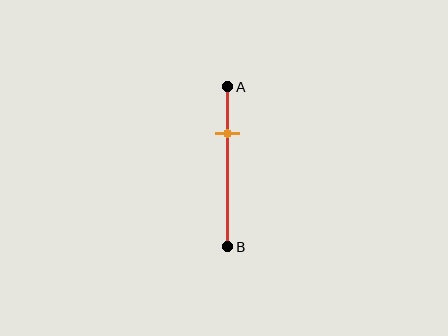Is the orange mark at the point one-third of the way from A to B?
No, the mark is at about 30% from A, not at the 33% one-third point.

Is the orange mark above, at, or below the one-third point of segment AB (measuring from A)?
The orange mark is above the one-third point of segment AB.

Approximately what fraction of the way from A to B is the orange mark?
The orange mark is approximately 30% of the way from A to B.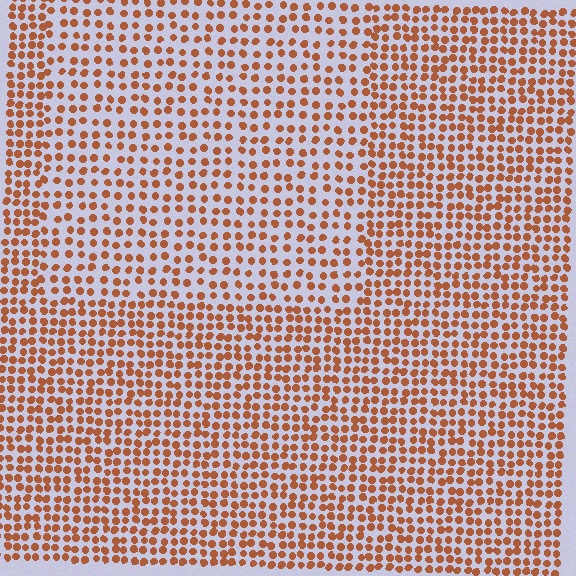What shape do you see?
I see a rectangle.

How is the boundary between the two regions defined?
The boundary is defined by a change in element density (approximately 1.5x ratio). All elements are the same color, size, and shape.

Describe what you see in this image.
The image contains small brown elements arranged at two different densities. A rectangle-shaped region is visible where the elements are less densely packed than the surrounding area.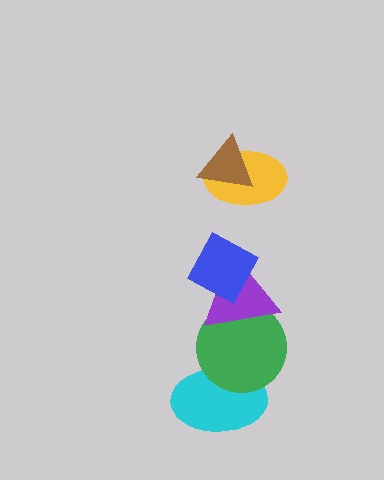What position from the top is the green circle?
The green circle is 5th from the top.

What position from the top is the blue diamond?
The blue diamond is 3rd from the top.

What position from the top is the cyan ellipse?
The cyan ellipse is 6th from the top.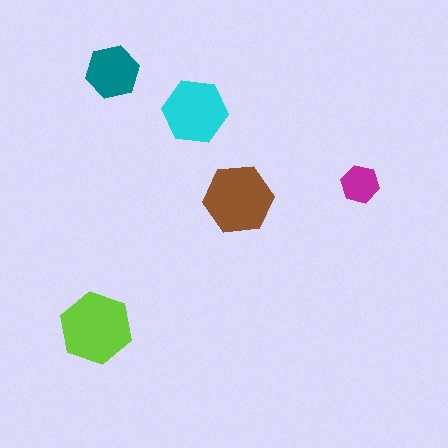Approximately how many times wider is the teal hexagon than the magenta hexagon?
About 1.5 times wider.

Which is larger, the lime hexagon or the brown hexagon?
The lime one.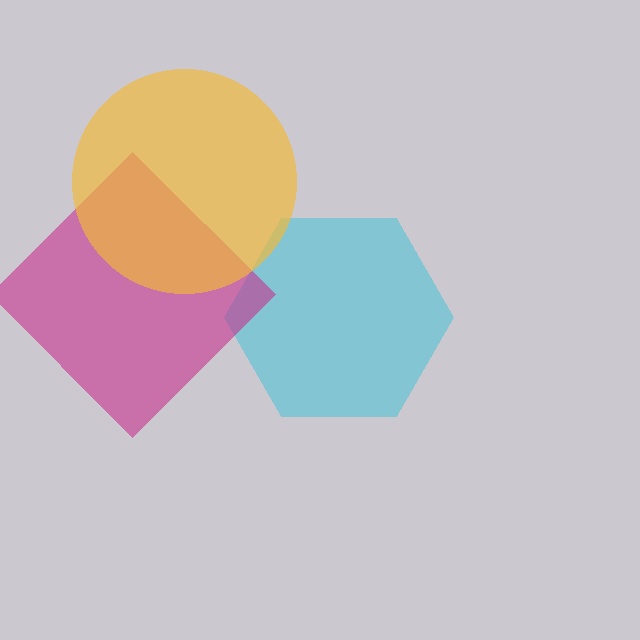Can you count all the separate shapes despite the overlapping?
Yes, there are 3 separate shapes.